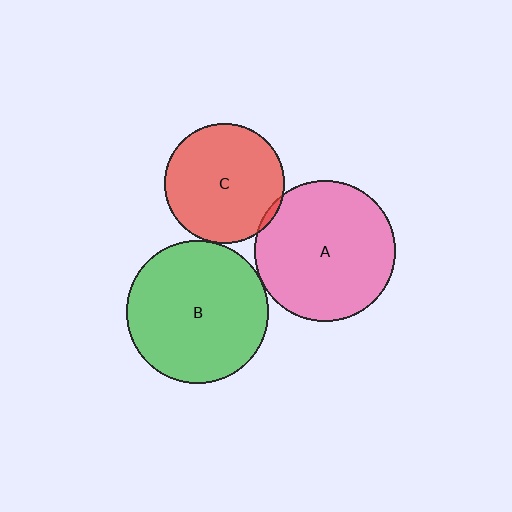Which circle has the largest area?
Circle B (green).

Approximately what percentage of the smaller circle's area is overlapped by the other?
Approximately 5%.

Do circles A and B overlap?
Yes.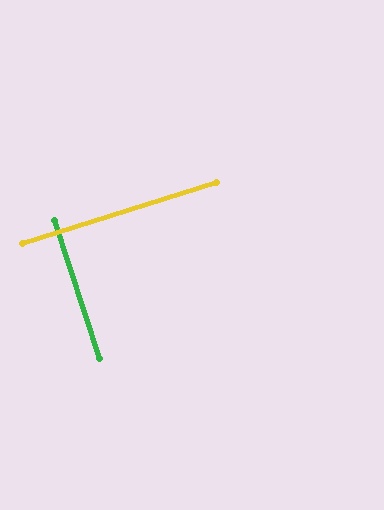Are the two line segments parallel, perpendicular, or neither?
Perpendicular — they meet at approximately 89°.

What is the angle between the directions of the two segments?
Approximately 89 degrees.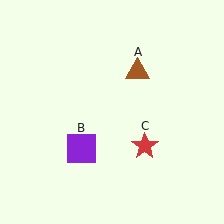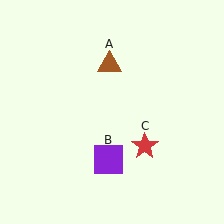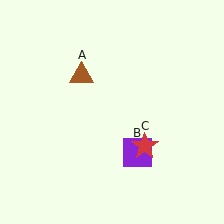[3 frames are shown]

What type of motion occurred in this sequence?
The brown triangle (object A), purple square (object B) rotated counterclockwise around the center of the scene.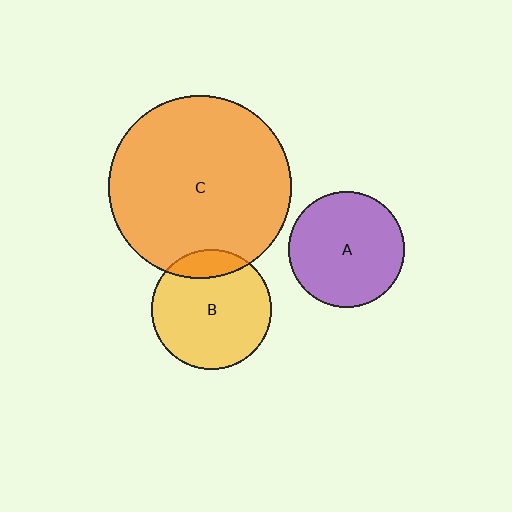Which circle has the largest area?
Circle C (orange).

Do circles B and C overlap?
Yes.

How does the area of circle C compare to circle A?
Approximately 2.5 times.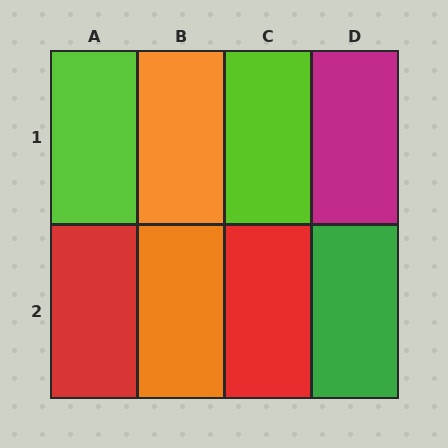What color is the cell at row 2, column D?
Green.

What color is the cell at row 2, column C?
Red.